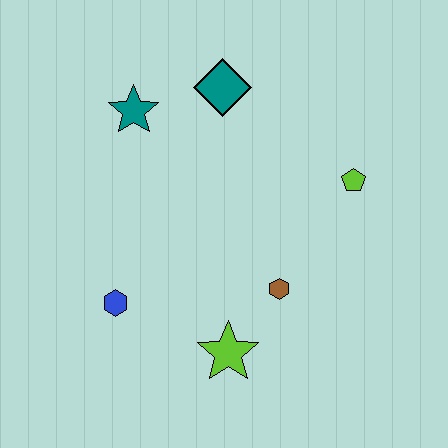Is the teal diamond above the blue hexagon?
Yes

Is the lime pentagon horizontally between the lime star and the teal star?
No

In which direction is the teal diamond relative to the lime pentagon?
The teal diamond is to the left of the lime pentagon.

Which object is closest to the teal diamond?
The teal star is closest to the teal diamond.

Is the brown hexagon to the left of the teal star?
No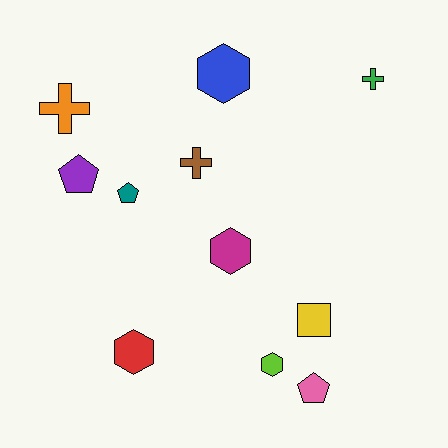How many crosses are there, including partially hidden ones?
There are 3 crosses.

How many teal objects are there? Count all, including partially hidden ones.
There is 1 teal object.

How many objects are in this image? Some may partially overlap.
There are 11 objects.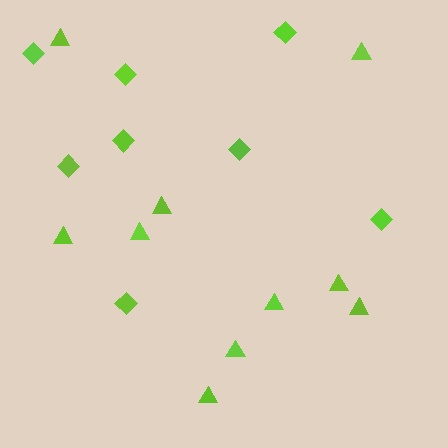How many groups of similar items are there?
There are 2 groups: one group of diamonds (8) and one group of triangles (10).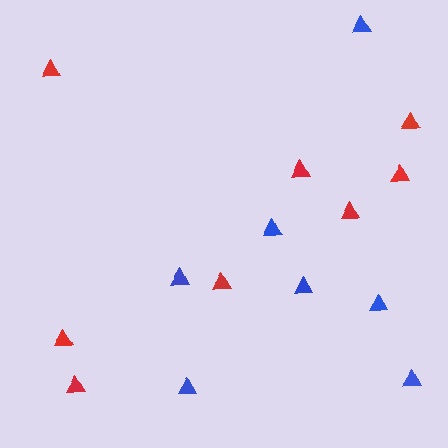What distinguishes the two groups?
There are 2 groups: one group of red triangles (8) and one group of blue triangles (7).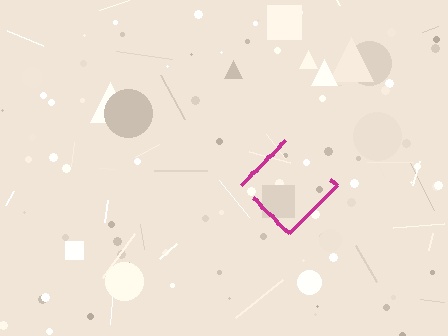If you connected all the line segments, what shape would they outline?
They would outline a diamond.